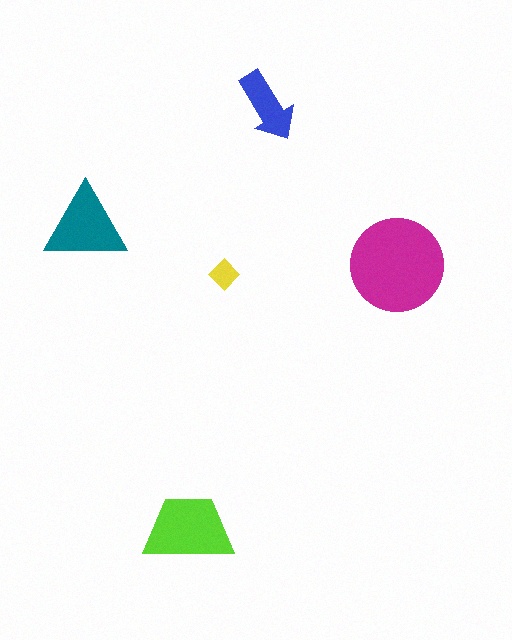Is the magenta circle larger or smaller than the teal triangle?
Larger.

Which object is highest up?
The blue arrow is topmost.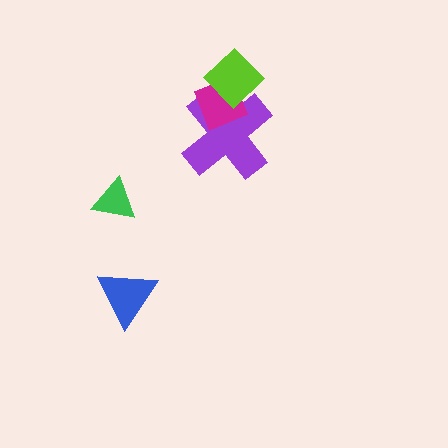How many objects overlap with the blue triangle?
0 objects overlap with the blue triangle.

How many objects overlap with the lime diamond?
2 objects overlap with the lime diamond.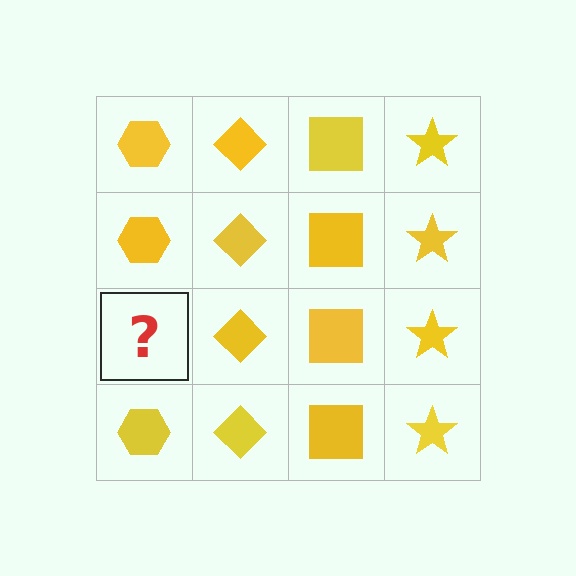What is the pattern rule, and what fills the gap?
The rule is that each column has a consistent shape. The gap should be filled with a yellow hexagon.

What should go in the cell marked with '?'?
The missing cell should contain a yellow hexagon.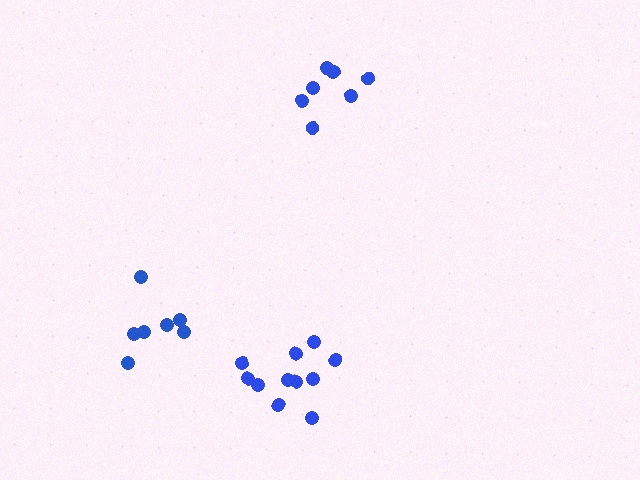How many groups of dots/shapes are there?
There are 3 groups.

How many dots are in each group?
Group 1: 11 dots, Group 2: 8 dots, Group 3: 7 dots (26 total).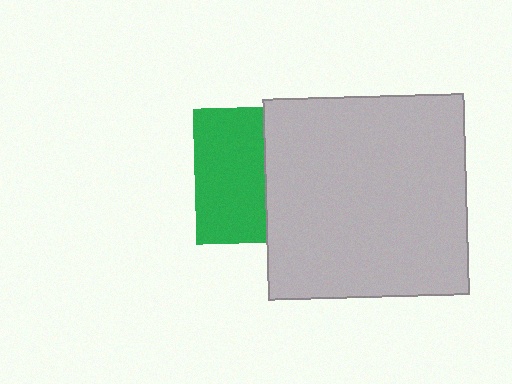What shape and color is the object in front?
The object in front is a light gray square.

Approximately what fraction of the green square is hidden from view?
Roughly 49% of the green square is hidden behind the light gray square.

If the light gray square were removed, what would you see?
You would see the complete green square.